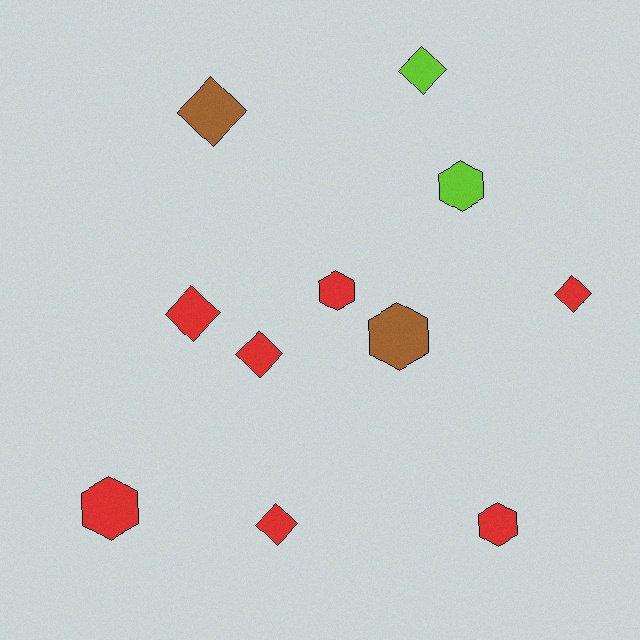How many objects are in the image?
There are 11 objects.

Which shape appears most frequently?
Diamond, with 6 objects.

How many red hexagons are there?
There are 3 red hexagons.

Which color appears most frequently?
Red, with 7 objects.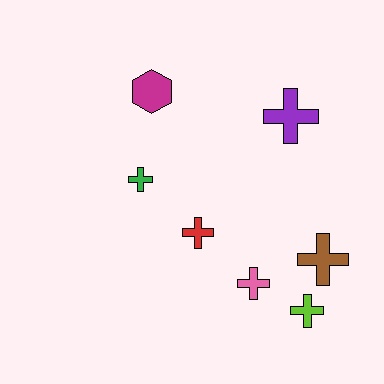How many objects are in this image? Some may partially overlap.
There are 7 objects.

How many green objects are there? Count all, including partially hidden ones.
There is 1 green object.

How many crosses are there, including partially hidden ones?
There are 6 crosses.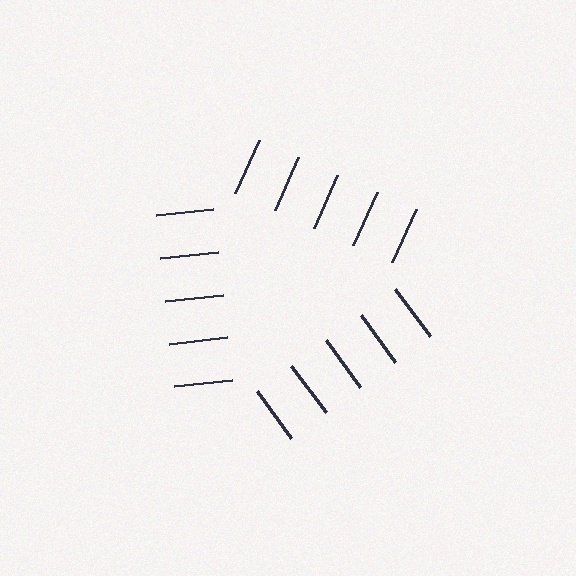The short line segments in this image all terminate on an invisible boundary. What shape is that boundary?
An illusory triangle — the line segments terminate on its edges but no continuous stroke is drawn.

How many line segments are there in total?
15 — 5 along each of the 3 edges.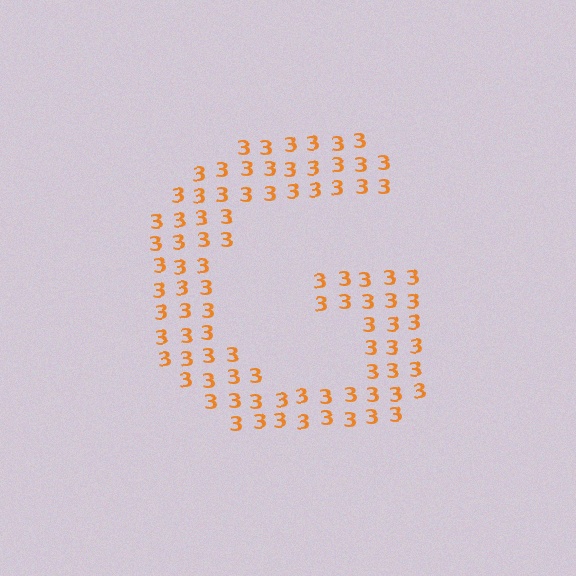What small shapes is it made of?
It is made of small digit 3's.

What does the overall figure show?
The overall figure shows the letter G.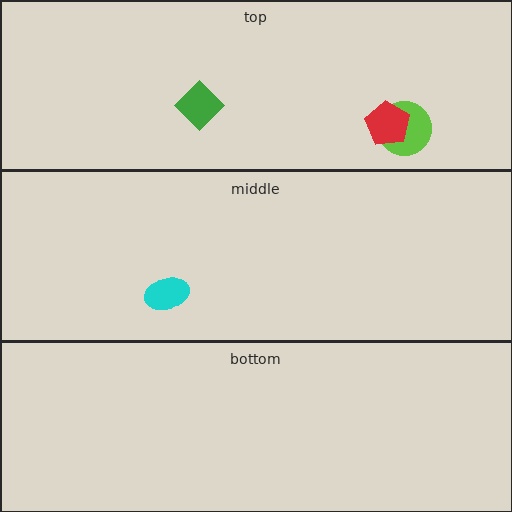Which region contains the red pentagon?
The top region.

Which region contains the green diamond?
The top region.